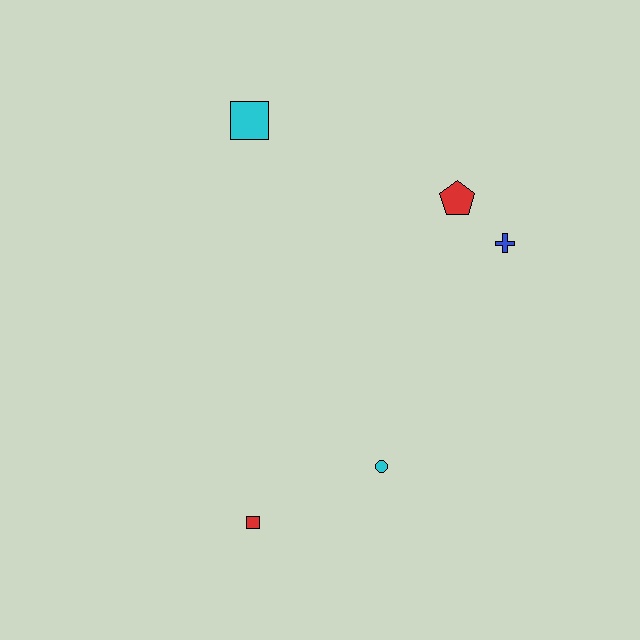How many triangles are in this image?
There are no triangles.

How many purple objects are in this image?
There are no purple objects.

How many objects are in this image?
There are 5 objects.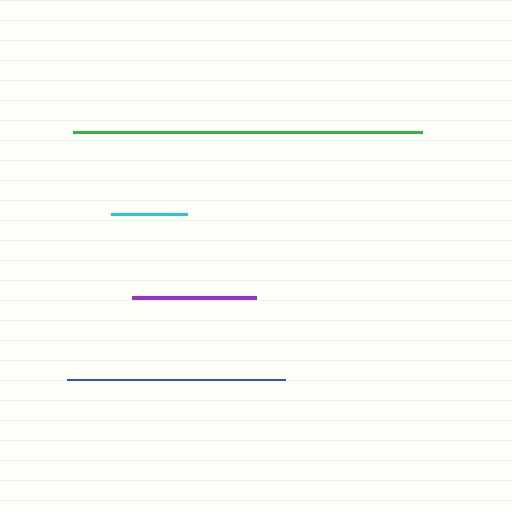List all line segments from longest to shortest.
From longest to shortest: green, blue, purple, cyan.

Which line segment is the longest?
The green line is the longest at approximately 349 pixels.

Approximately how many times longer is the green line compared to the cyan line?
The green line is approximately 4.6 times the length of the cyan line.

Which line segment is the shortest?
The cyan line is the shortest at approximately 76 pixels.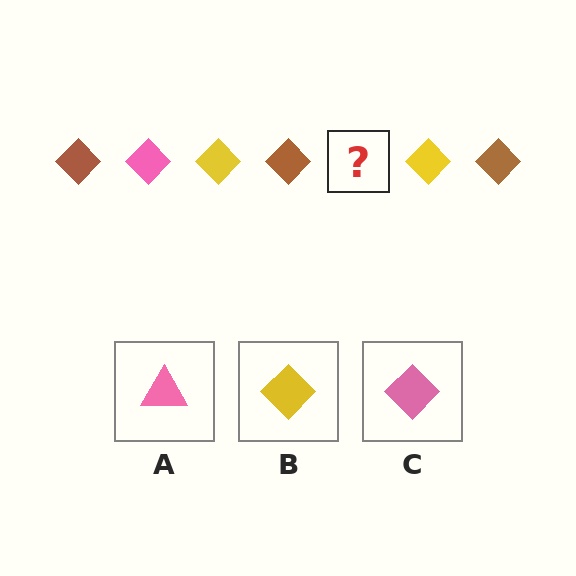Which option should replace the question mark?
Option C.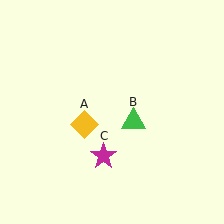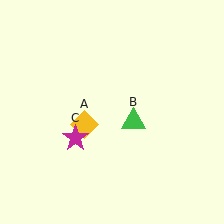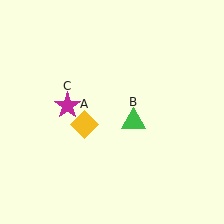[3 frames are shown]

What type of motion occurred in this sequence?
The magenta star (object C) rotated clockwise around the center of the scene.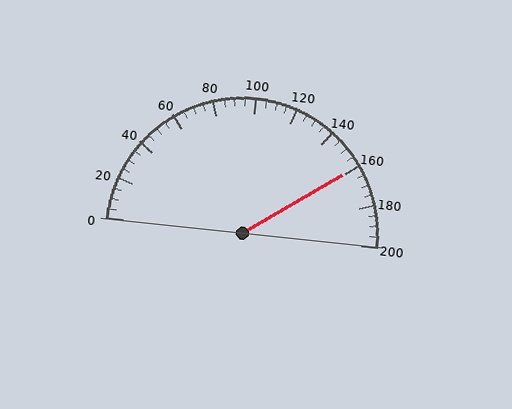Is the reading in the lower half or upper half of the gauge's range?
The reading is in the upper half of the range (0 to 200).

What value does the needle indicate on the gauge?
The needle indicates approximately 160.